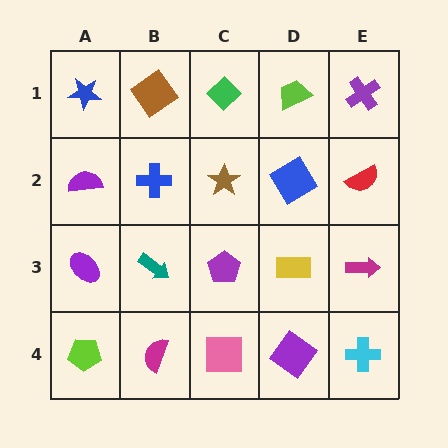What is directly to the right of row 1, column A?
A brown diamond.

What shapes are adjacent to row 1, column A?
A purple semicircle (row 2, column A), a brown diamond (row 1, column B).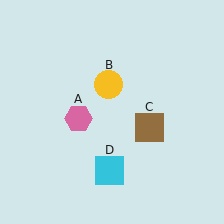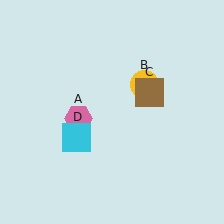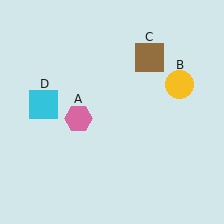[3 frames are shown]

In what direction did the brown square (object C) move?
The brown square (object C) moved up.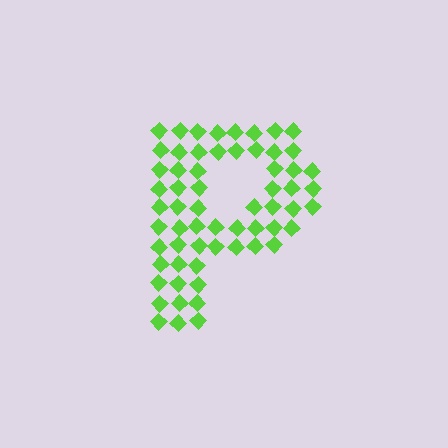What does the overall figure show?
The overall figure shows the letter P.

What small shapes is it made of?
It is made of small diamonds.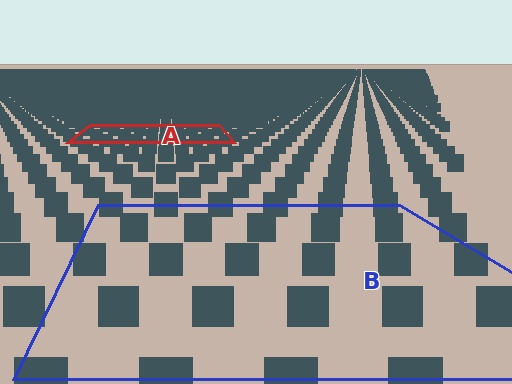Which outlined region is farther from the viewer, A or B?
Region A is farther from the viewer — the texture elements inside it appear smaller and more densely packed.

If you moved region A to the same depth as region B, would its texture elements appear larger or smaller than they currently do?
They would appear larger. At a closer depth, the same texture elements are projected at a bigger on-screen size.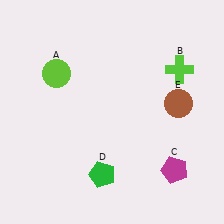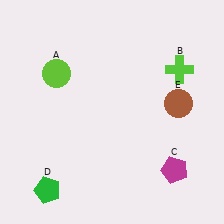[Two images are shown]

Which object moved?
The green pentagon (D) moved left.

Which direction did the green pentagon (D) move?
The green pentagon (D) moved left.